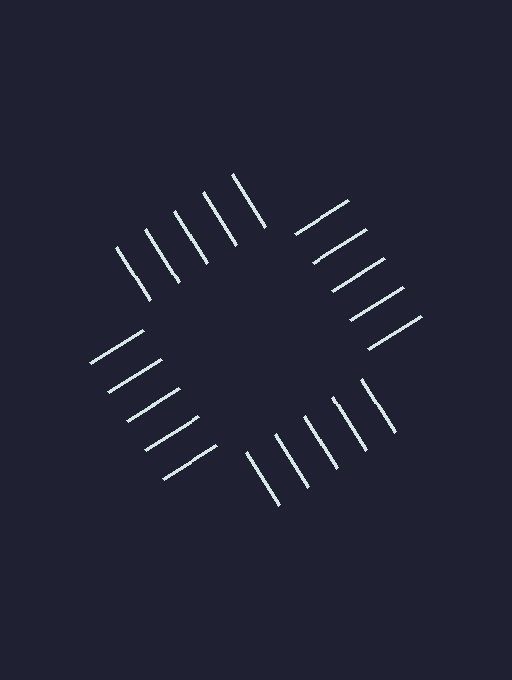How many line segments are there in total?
20 — 5 along each of the 4 edges.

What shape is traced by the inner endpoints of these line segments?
An illusory square — the line segments terminate on its edges but no continuous stroke is drawn.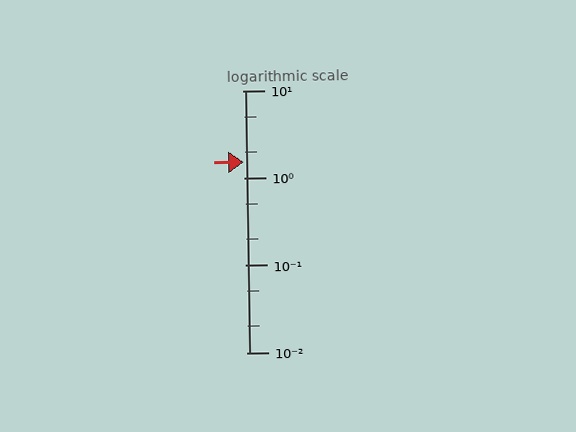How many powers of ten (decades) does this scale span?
The scale spans 3 decades, from 0.01 to 10.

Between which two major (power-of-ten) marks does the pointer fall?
The pointer is between 1 and 10.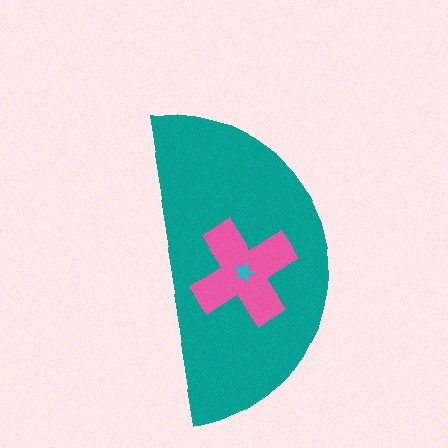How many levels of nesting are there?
3.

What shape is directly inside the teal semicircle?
The pink cross.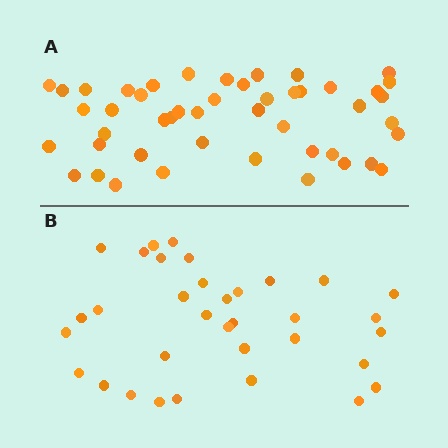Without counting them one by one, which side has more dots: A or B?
Region A (the top region) has more dots.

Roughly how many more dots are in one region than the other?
Region A has approximately 15 more dots than region B.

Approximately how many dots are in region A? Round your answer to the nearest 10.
About 50 dots. (The exact count is 47, which rounds to 50.)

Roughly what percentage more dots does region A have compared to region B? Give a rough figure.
About 40% more.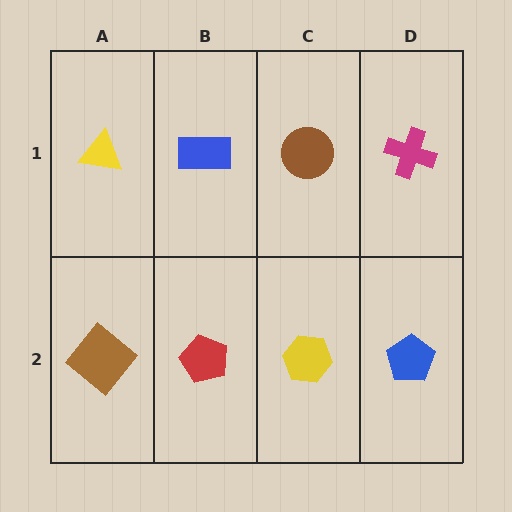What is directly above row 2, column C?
A brown circle.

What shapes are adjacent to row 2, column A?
A yellow triangle (row 1, column A), a red pentagon (row 2, column B).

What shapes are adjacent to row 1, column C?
A yellow hexagon (row 2, column C), a blue rectangle (row 1, column B), a magenta cross (row 1, column D).